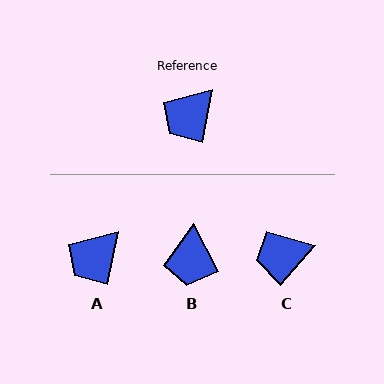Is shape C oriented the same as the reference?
No, it is off by about 30 degrees.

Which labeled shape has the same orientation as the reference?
A.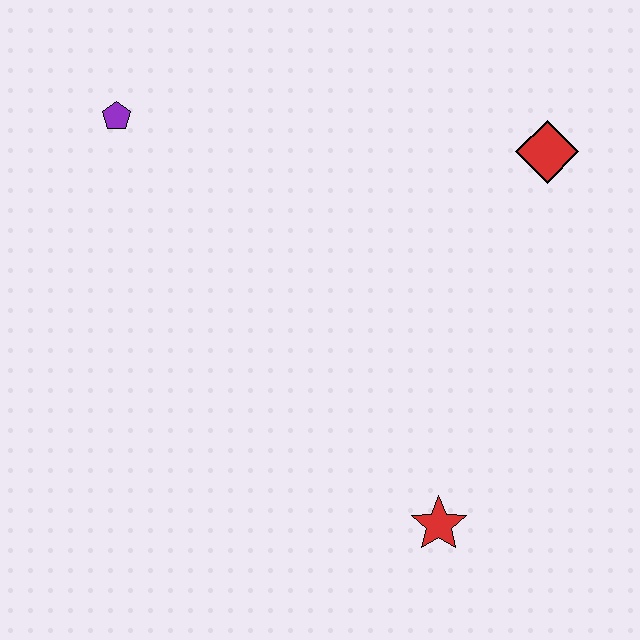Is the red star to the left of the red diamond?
Yes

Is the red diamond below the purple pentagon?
Yes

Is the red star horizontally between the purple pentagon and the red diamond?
Yes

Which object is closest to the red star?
The red diamond is closest to the red star.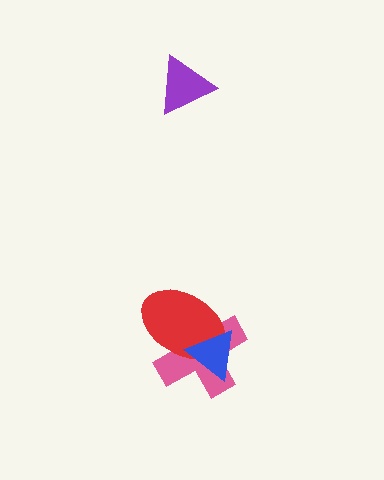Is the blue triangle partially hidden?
No, no other shape covers it.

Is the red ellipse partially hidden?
Yes, it is partially covered by another shape.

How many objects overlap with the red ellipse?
2 objects overlap with the red ellipse.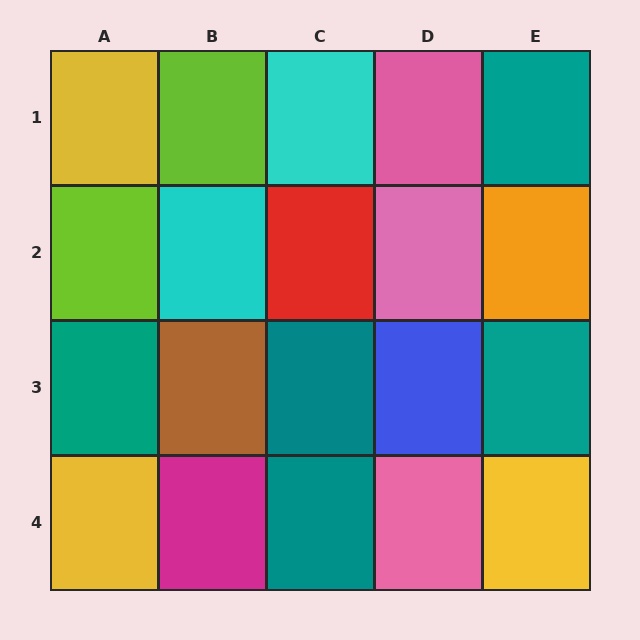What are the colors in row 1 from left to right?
Yellow, lime, cyan, pink, teal.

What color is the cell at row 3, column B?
Brown.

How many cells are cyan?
2 cells are cyan.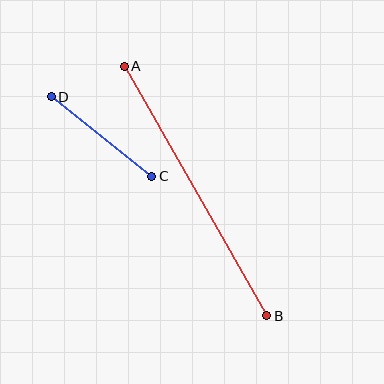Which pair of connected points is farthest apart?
Points A and B are farthest apart.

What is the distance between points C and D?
The distance is approximately 128 pixels.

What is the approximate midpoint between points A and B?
The midpoint is at approximately (196, 191) pixels.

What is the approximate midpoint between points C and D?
The midpoint is at approximately (101, 136) pixels.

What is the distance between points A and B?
The distance is approximately 287 pixels.